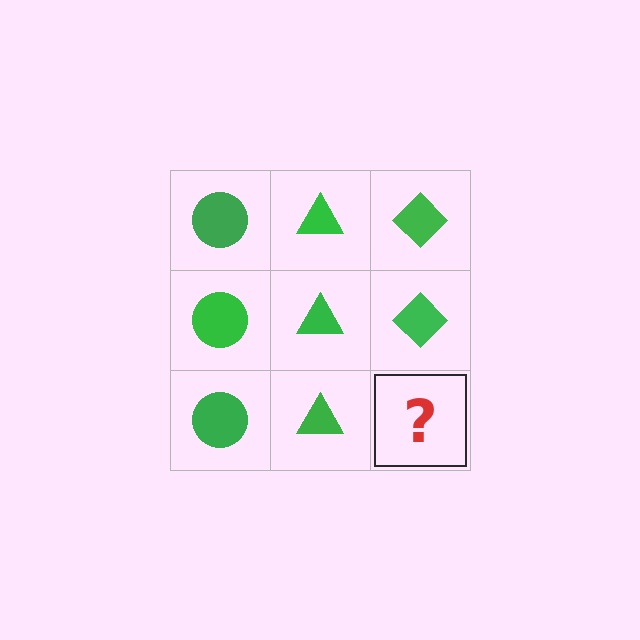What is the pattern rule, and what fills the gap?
The rule is that each column has a consistent shape. The gap should be filled with a green diamond.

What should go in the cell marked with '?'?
The missing cell should contain a green diamond.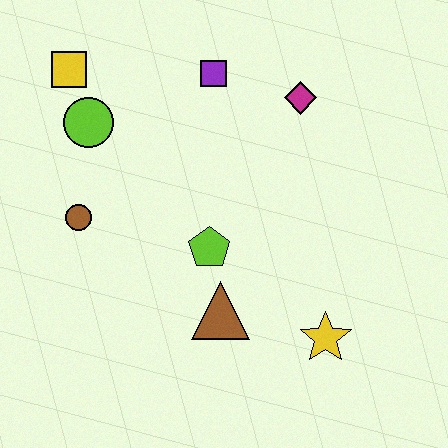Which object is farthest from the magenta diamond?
The brown circle is farthest from the magenta diamond.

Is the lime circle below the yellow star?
No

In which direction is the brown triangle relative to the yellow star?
The brown triangle is to the left of the yellow star.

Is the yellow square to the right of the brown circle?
No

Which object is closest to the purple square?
The magenta diamond is closest to the purple square.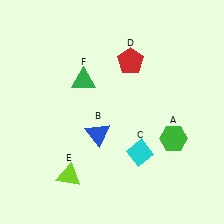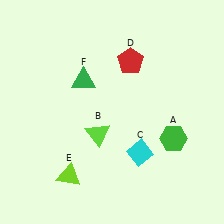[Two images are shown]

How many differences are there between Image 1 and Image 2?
There is 1 difference between the two images.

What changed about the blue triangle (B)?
In Image 1, B is blue. In Image 2, it changed to lime.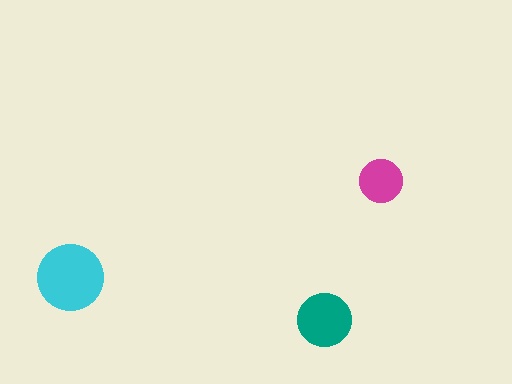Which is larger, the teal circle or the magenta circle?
The teal one.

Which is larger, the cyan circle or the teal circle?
The cyan one.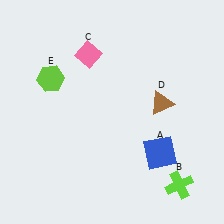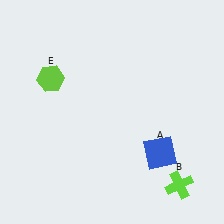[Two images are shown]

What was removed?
The pink diamond (C), the brown triangle (D) were removed in Image 2.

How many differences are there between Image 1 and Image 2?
There are 2 differences between the two images.